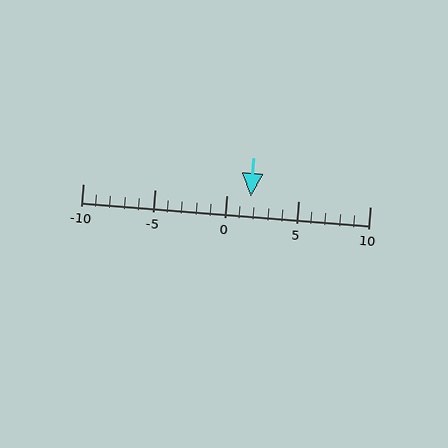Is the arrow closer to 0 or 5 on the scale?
The arrow is closer to 0.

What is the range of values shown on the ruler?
The ruler shows values from -10 to 10.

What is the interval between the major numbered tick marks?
The major tick marks are spaced 5 units apart.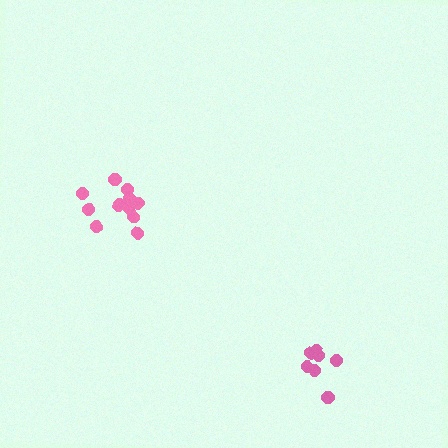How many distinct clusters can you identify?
There are 2 distinct clusters.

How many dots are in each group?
Group 1: 7 dots, Group 2: 11 dots (18 total).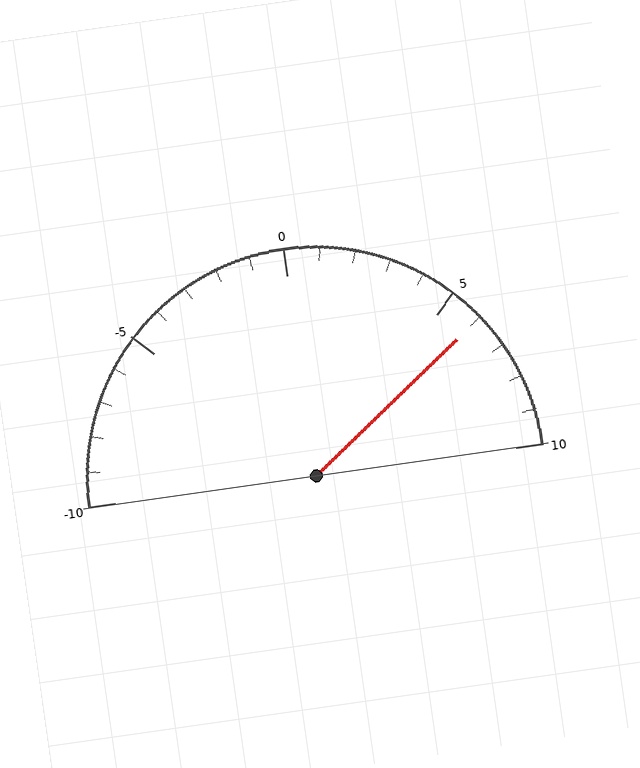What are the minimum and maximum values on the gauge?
The gauge ranges from -10 to 10.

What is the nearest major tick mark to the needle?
The nearest major tick mark is 5.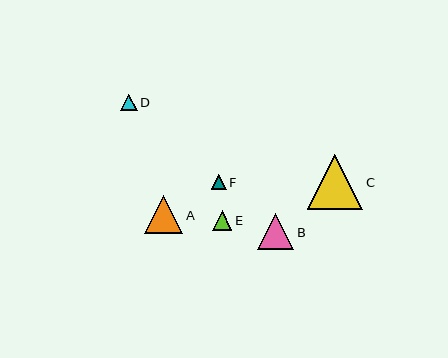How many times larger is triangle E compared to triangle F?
Triangle E is approximately 1.3 times the size of triangle F.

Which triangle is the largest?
Triangle C is the largest with a size of approximately 56 pixels.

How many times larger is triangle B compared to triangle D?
Triangle B is approximately 2.1 times the size of triangle D.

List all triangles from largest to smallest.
From largest to smallest: C, A, B, E, D, F.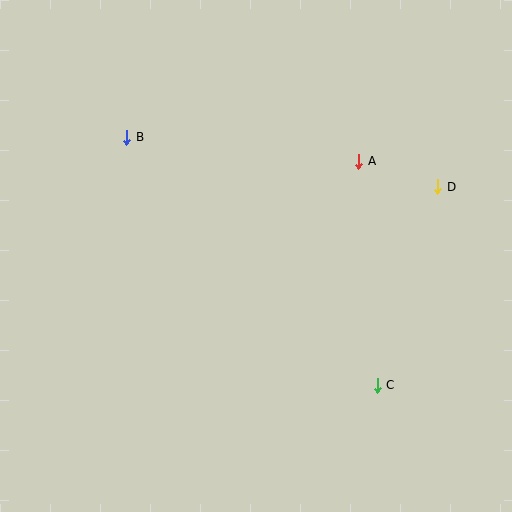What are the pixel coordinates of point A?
Point A is at (359, 161).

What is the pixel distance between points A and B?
The distance between A and B is 233 pixels.